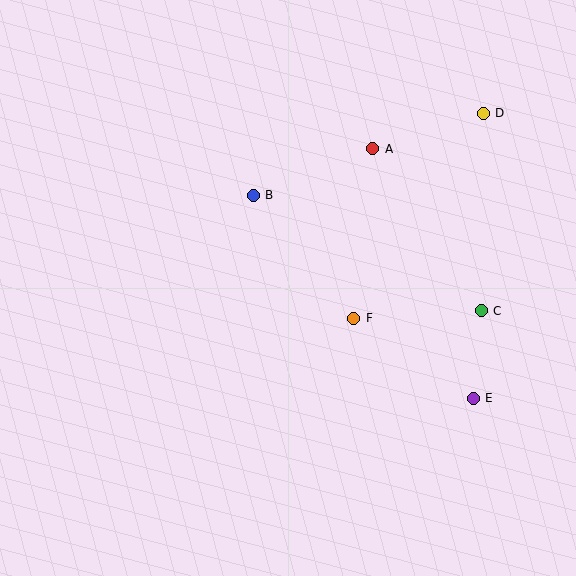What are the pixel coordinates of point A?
Point A is at (373, 149).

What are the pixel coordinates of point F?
Point F is at (354, 318).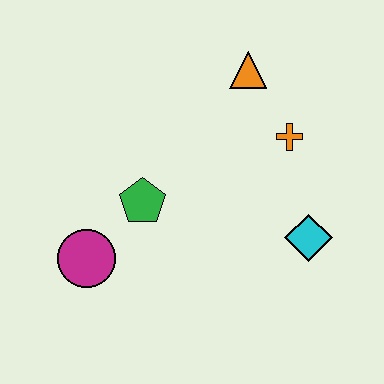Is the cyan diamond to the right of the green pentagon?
Yes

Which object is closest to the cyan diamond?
The orange cross is closest to the cyan diamond.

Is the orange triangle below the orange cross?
No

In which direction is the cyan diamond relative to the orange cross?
The cyan diamond is below the orange cross.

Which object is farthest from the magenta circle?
The orange triangle is farthest from the magenta circle.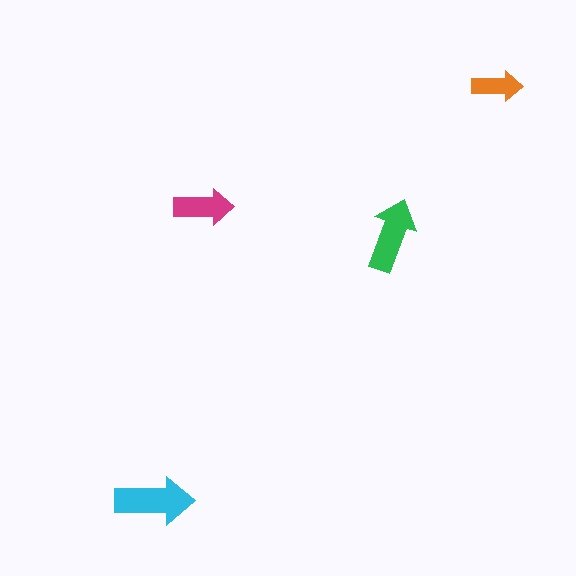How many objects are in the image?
There are 4 objects in the image.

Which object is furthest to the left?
The cyan arrow is leftmost.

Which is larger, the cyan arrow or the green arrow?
The cyan one.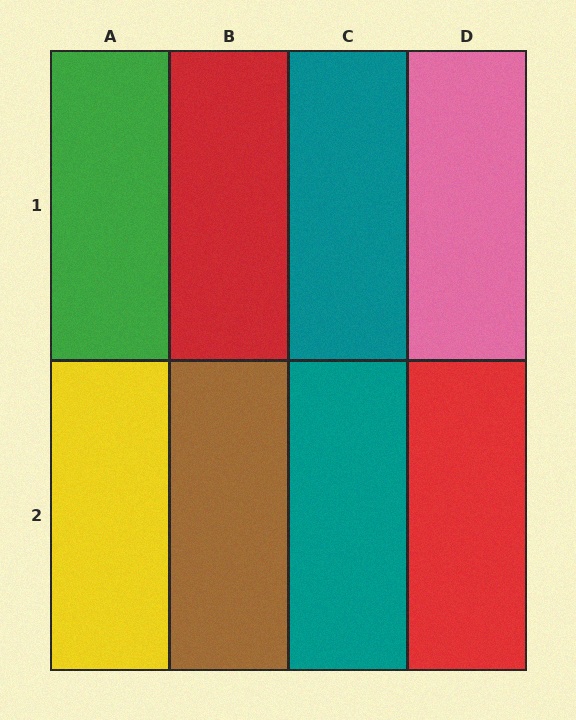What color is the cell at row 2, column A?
Yellow.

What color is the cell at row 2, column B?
Brown.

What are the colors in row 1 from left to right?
Green, red, teal, pink.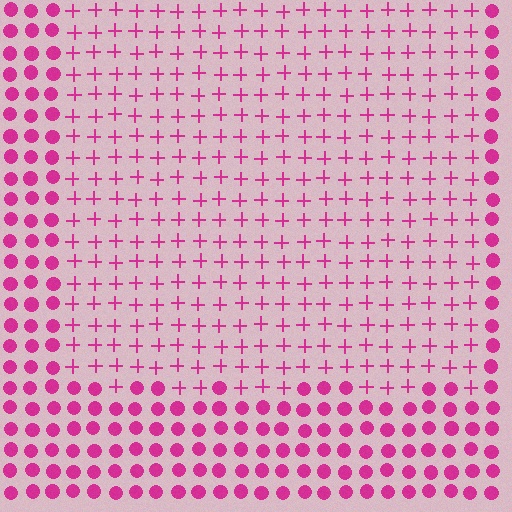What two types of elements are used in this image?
The image uses plus signs inside the rectangle region and circles outside it.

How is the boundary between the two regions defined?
The boundary is defined by a change in element shape: plus signs inside vs. circles outside. All elements share the same color and spacing.